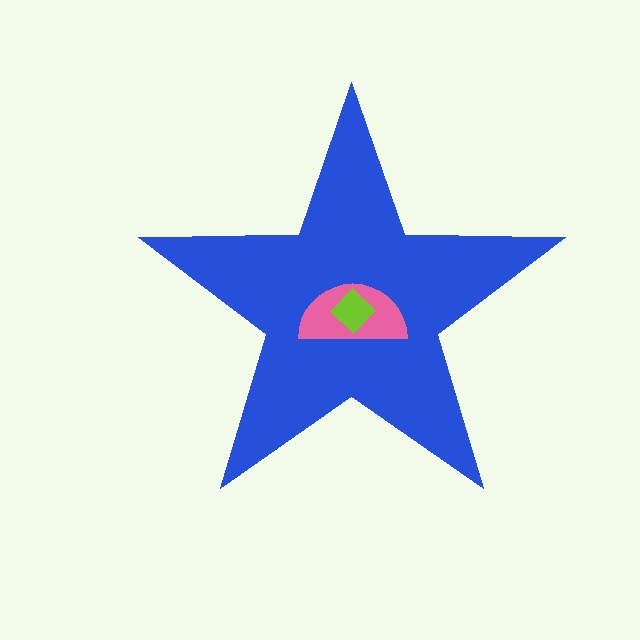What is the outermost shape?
The blue star.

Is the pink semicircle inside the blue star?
Yes.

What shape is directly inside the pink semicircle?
The lime diamond.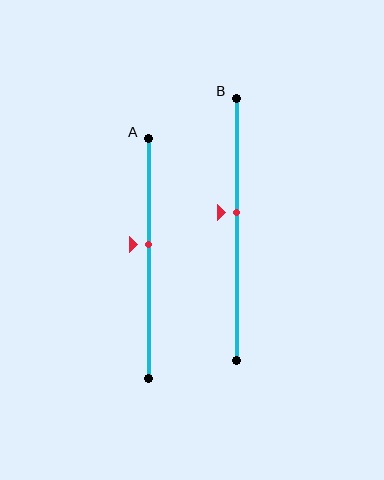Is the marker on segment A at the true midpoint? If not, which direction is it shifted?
No, the marker on segment A is shifted upward by about 6% of the segment length.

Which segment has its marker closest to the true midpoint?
Segment A has its marker closest to the true midpoint.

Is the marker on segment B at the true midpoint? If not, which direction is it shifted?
No, the marker on segment B is shifted upward by about 7% of the segment length.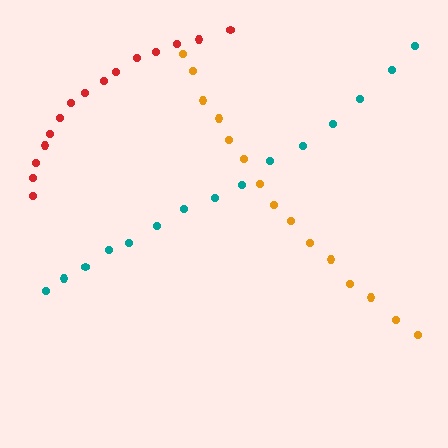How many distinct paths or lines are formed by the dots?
There are 3 distinct paths.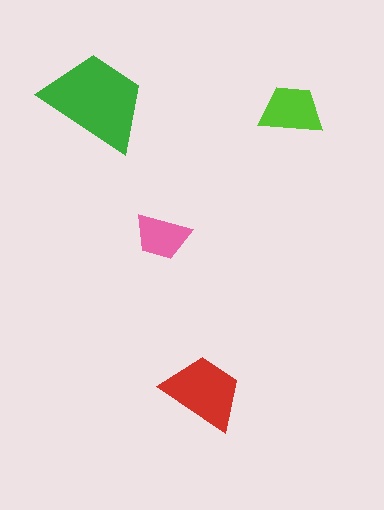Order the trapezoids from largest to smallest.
the green one, the red one, the lime one, the pink one.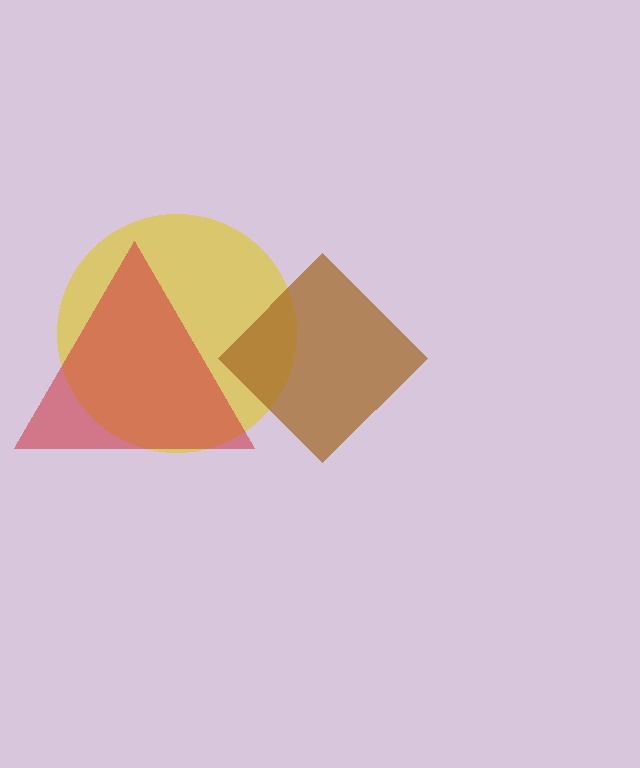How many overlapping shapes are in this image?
There are 3 overlapping shapes in the image.